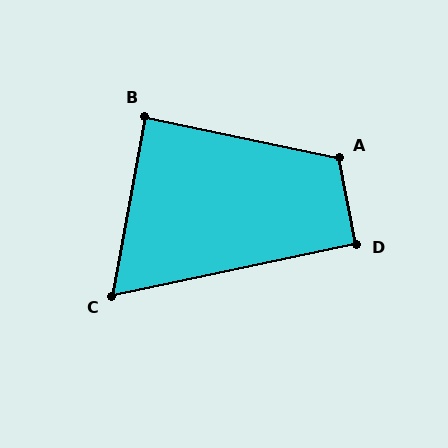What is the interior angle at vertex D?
Approximately 91 degrees (approximately right).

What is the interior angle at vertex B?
Approximately 89 degrees (approximately right).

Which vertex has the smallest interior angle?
C, at approximately 68 degrees.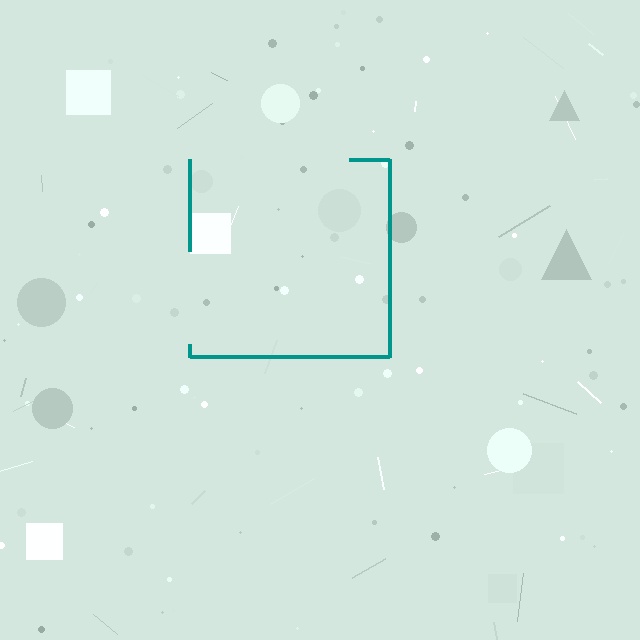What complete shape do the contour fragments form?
The contour fragments form a square.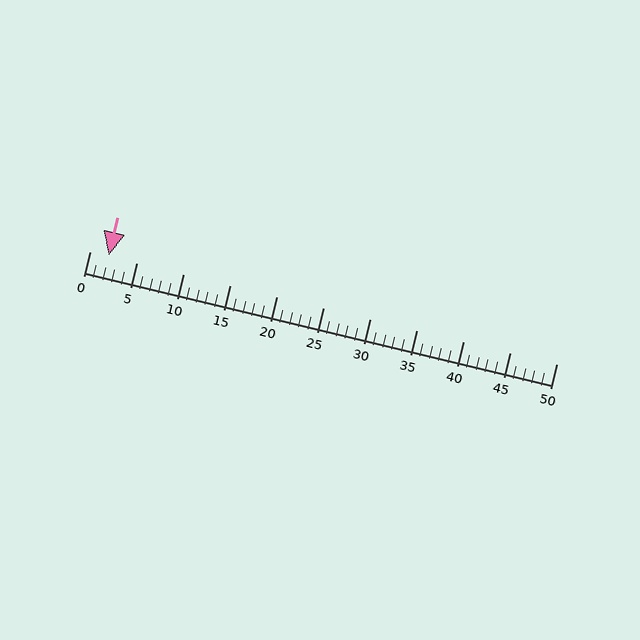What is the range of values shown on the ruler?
The ruler shows values from 0 to 50.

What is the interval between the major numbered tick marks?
The major tick marks are spaced 5 units apart.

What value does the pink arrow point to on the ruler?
The pink arrow points to approximately 2.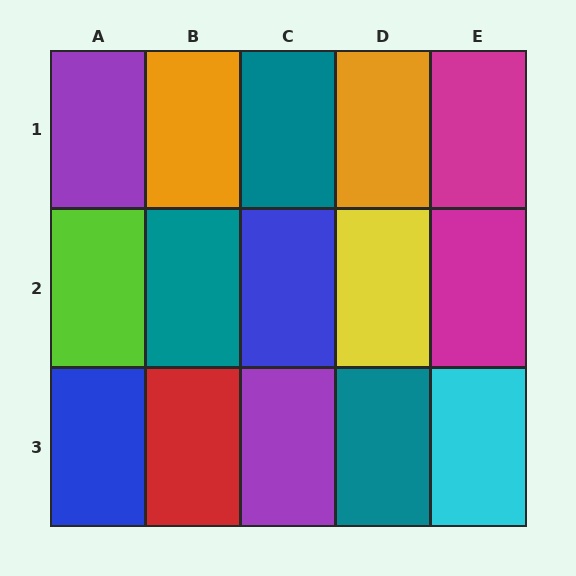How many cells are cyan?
1 cell is cyan.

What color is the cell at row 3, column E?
Cyan.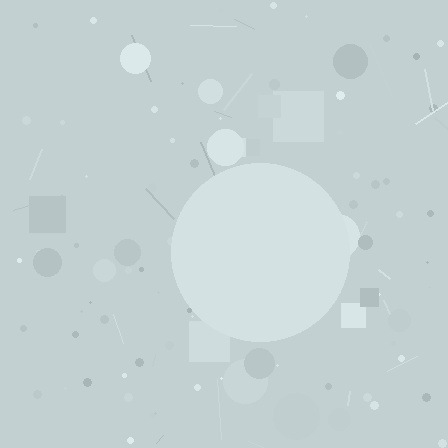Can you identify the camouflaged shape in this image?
The camouflaged shape is a circle.